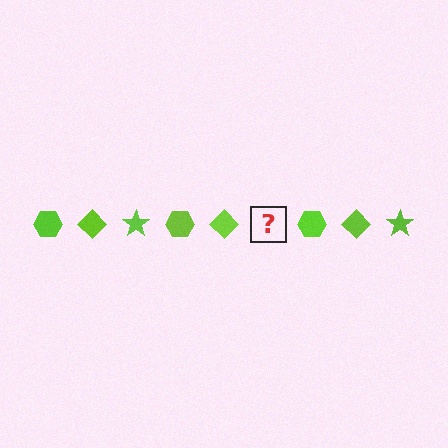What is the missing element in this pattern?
The missing element is a lime star.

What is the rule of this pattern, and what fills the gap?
The rule is that the pattern cycles through hexagon, diamond, star shapes in lime. The gap should be filled with a lime star.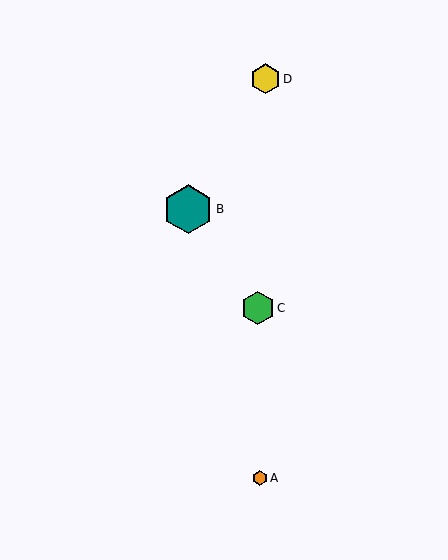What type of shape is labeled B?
Shape B is a teal hexagon.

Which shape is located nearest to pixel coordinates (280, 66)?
The yellow hexagon (labeled D) at (265, 79) is nearest to that location.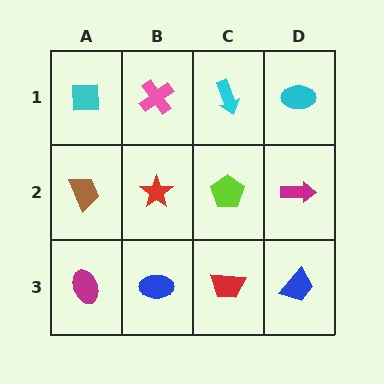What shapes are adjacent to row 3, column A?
A brown trapezoid (row 2, column A), a blue ellipse (row 3, column B).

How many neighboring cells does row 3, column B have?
3.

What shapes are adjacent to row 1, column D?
A magenta arrow (row 2, column D), a cyan arrow (row 1, column C).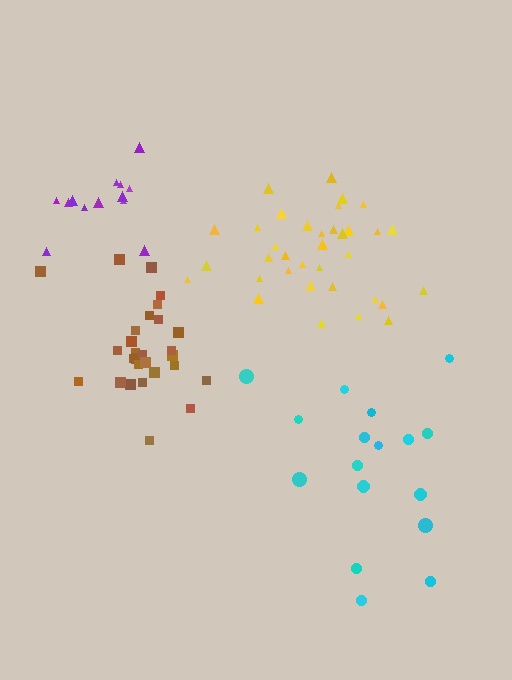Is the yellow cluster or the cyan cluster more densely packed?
Yellow.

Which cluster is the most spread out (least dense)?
Cyan.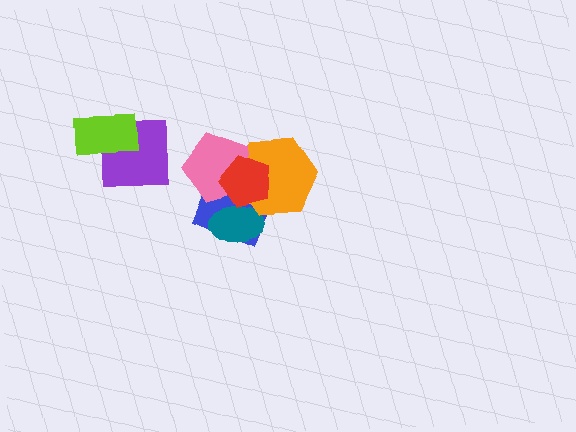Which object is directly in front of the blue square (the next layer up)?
The teal ellipse is directly in front of the blue square.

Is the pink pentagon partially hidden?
Yes, it is partially covered by another shape.